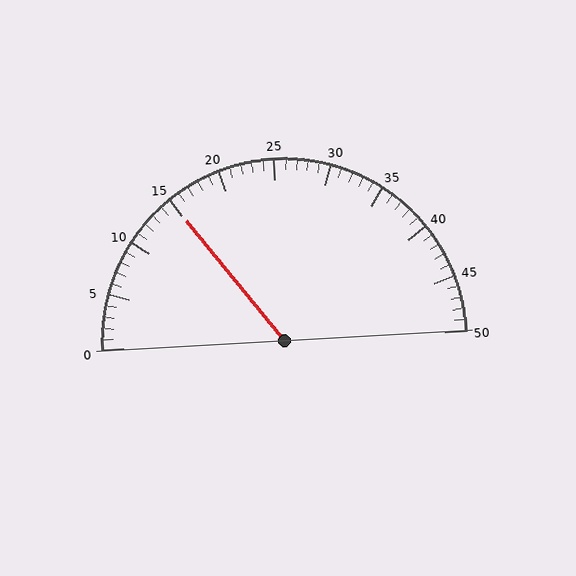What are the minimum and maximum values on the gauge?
The gauge ranges from 0 to 50.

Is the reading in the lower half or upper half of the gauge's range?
The reading is in the lower half of the range (0 to 50).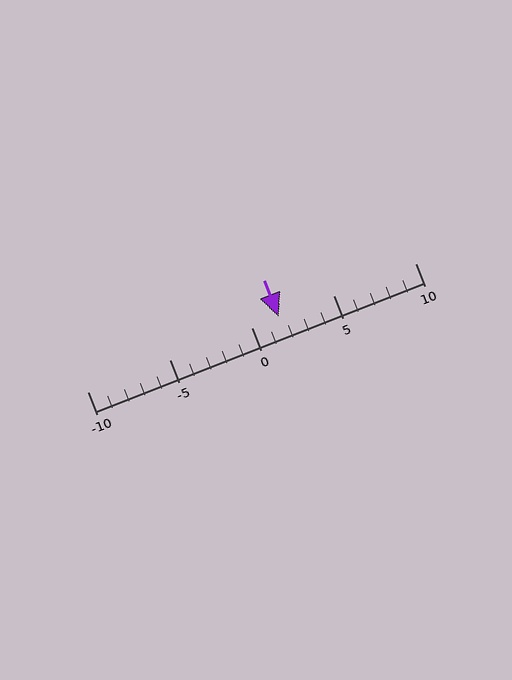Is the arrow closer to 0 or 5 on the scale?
The arrow is closer to 0.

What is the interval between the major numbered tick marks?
The major tick marks are spaced 5 units apart.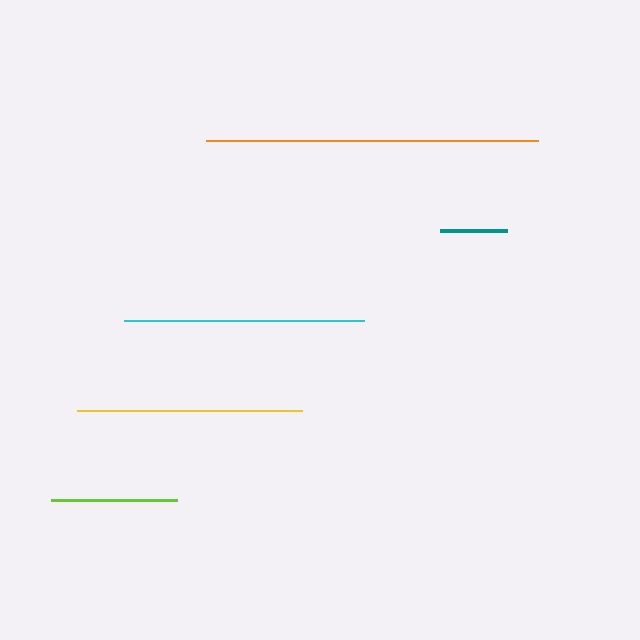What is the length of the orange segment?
The orange segment is approximately 333 pixels long.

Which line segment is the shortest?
The teal line is the shortest at approximately 67 pixels.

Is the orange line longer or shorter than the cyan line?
The orange line is longer than the cyan line.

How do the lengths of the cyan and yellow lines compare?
The cyan and yellow lines are approximately the same length.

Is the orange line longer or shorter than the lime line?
The orange line is longer than the lime line.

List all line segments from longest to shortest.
From longest to shortest: orange, cyan, yellow, lime, teal.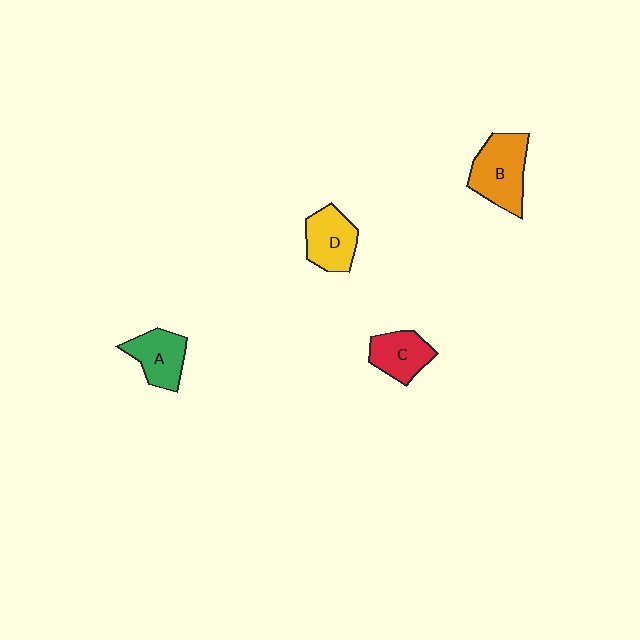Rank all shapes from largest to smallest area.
From largest to smallest: B (orange), D (yellow), A (green), C (red).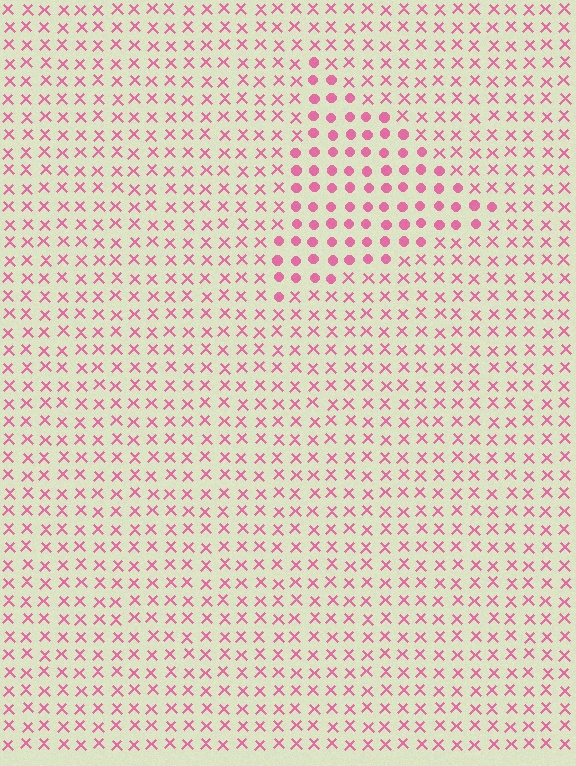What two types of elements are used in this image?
The image uses circles inside the triangle region and X marks outside it.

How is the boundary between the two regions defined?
The boundary is defined by a change in element shape: circles inside vs. X marks outside. All elements share the same color and spacing.